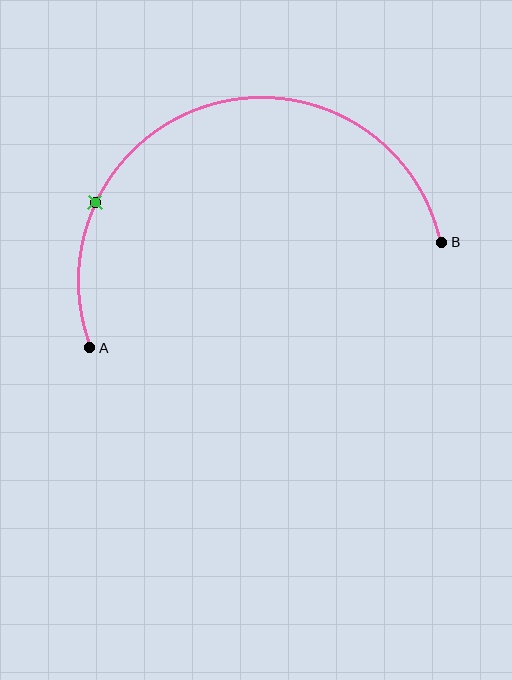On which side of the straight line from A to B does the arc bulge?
The arc bulges above the straight line connecting A and B.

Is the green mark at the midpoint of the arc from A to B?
No. The green mark lies on the arc but is closer to endpoint A. The arc midpoint would be at the point on the curve equidistant along the arc from both A and B.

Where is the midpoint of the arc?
The arc midpoint is the point on the curve farthest from the straight line joining A and B. It sits above that line.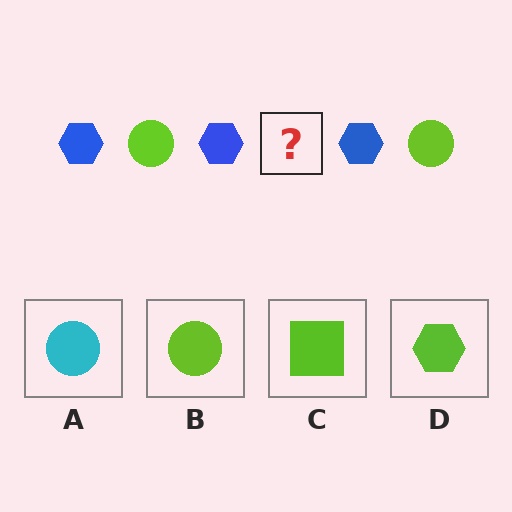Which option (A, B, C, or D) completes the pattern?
B.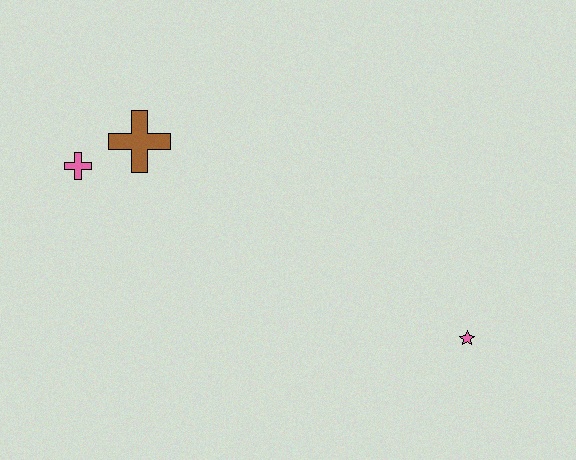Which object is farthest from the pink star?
The pink cross is farthest from the pink star.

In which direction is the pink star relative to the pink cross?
The pink star is to the right of the pink cross.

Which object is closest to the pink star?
The brown cross is closest to the pink star.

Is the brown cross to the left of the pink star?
Yes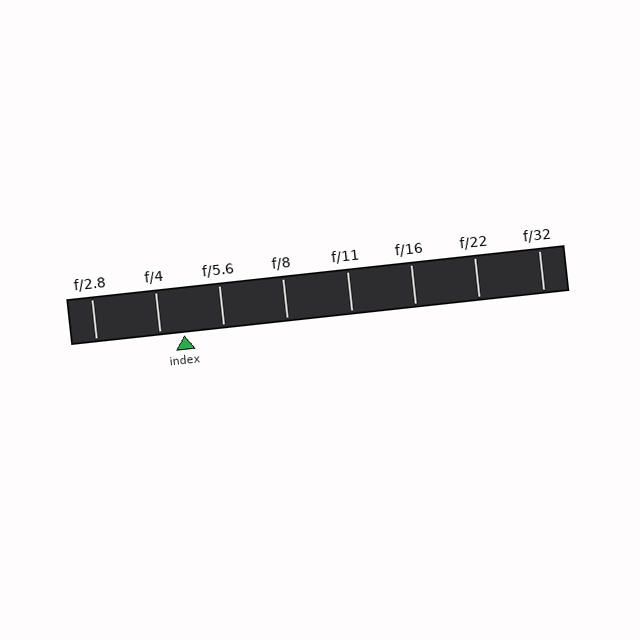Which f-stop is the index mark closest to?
The index mark is closest to f/4.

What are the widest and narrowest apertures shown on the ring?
The widest aperture shown is f/2.8 and the narrowest is f/32.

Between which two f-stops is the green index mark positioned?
The index mark is between f/4 and f/5.6.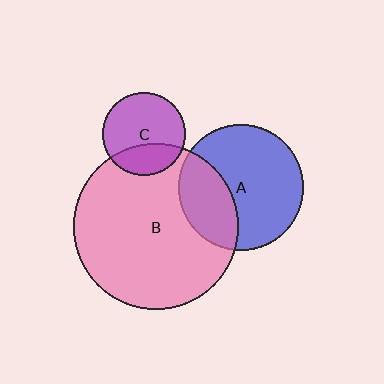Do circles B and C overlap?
Yes.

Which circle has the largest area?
Circle B (pink).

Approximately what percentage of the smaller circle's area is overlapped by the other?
Approximately 30%.